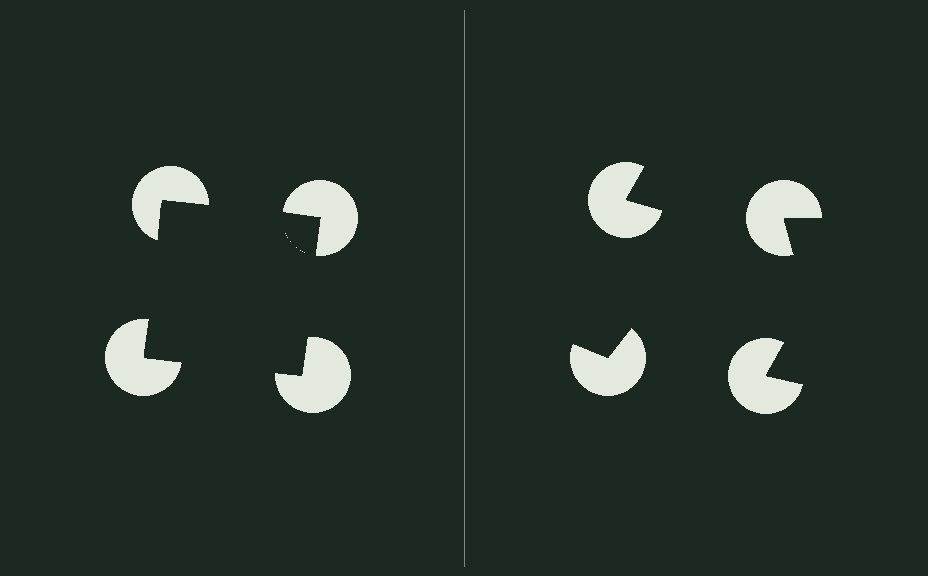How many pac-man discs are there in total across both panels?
8 — 4 on each side.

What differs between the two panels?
The pac-man discs are positioned identically on both sides; only the wedge orientations differ. On the left they align to a square; on the right they are misaligned.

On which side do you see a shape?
An illusory square appears on the left side. On the right side the wedge cuts are rotated, so no coherent shape forms.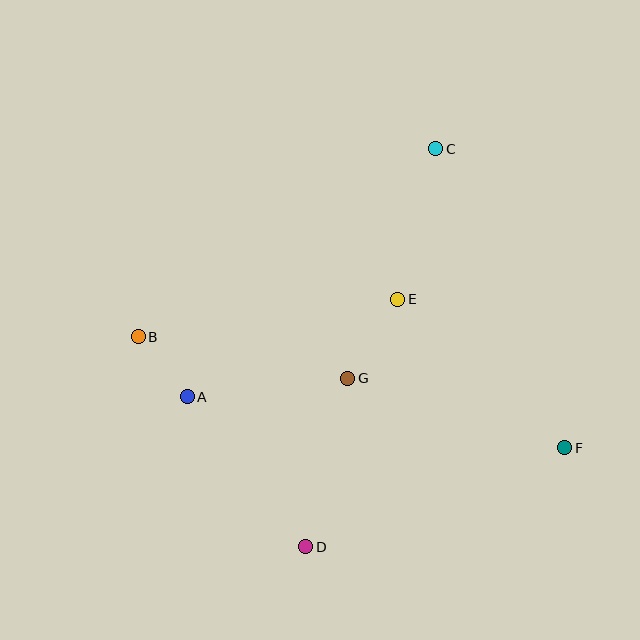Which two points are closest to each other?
Points A and B are closest to each other.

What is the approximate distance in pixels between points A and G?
The distance between A and G is approximately 162 pixels.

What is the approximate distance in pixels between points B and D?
The distance between B and D is approximately 269 pixels.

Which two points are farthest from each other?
Points B and F are farthest from each other.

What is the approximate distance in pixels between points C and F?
The distance between C and F is approximately 325 pixels.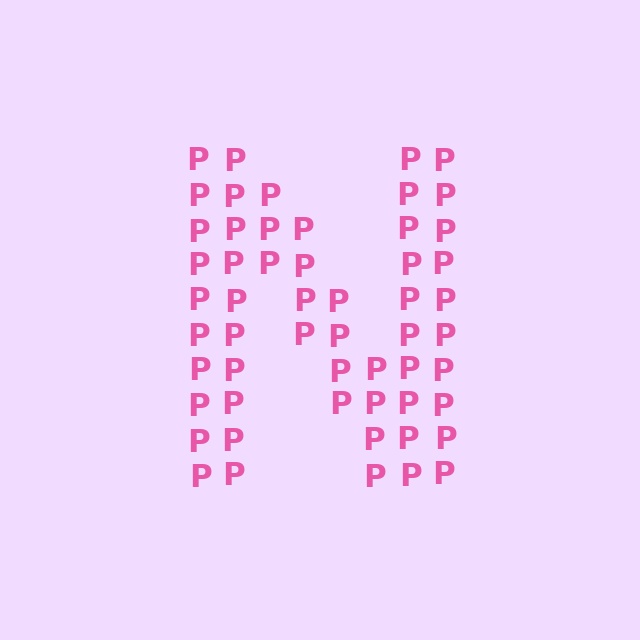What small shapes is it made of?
It is made of small letter P's.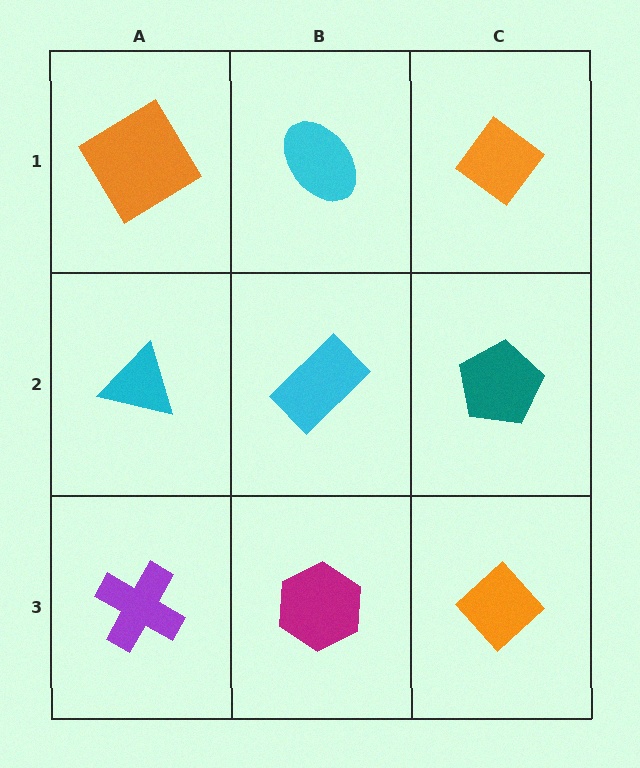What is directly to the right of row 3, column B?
An orange diamond.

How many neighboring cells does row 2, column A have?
3.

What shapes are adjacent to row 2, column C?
An orange diamond (row 1, column C), an orange diamond (row 3, column C), a cyan rectangle (row 2, column B).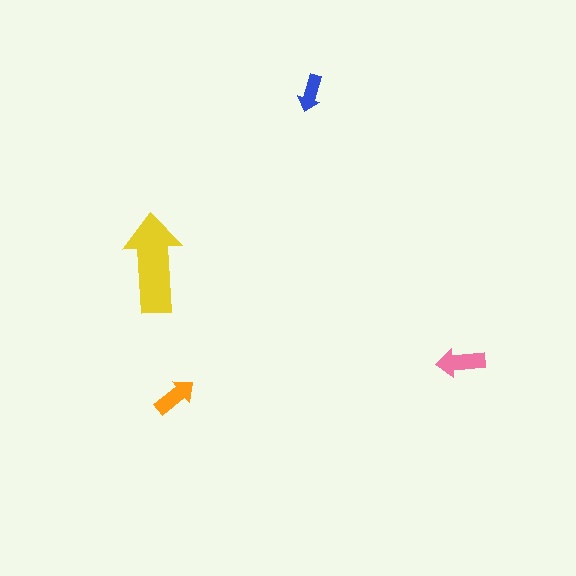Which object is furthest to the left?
The yellow arrow is leftmost.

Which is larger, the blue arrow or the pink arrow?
The pink one.